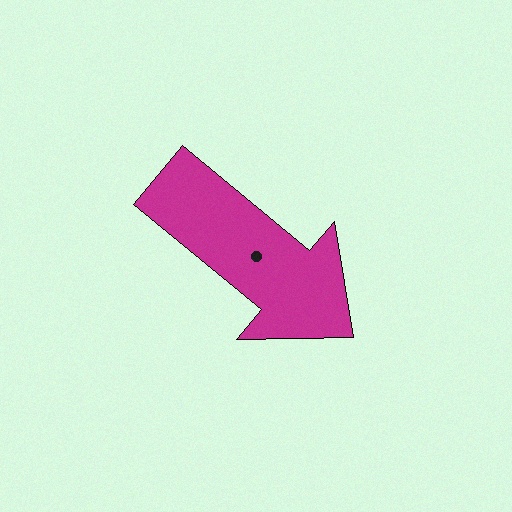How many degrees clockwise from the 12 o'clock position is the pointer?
Approximately 130 degrees.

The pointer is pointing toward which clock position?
Roughly 4 o'clock.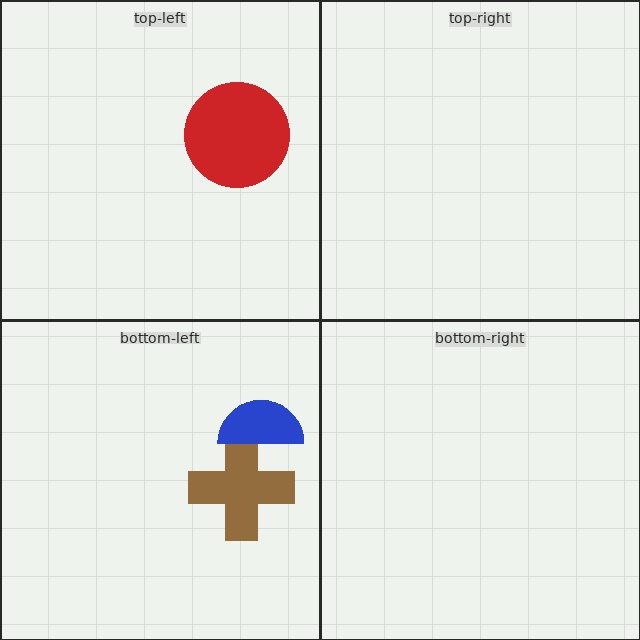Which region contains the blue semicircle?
The bottom-left region.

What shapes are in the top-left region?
The red circle.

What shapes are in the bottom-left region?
The brown cross, the blue semicircle.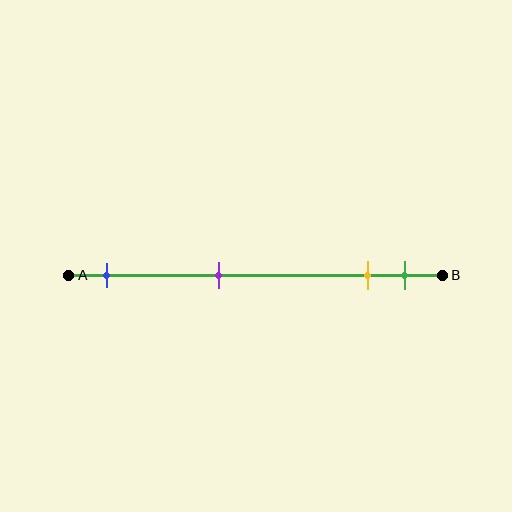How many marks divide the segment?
There are 4 marks dividing the segment.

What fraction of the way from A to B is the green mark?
The green mark is approximately 90% (0.9) of the way from A to B.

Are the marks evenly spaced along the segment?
No, the marks are not evenly spaced.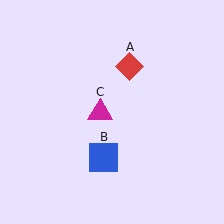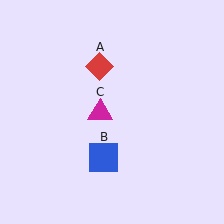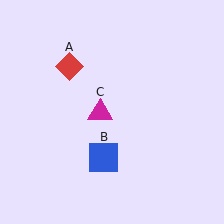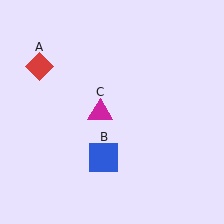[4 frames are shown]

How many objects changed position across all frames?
1 object changed position: red diamond (object A).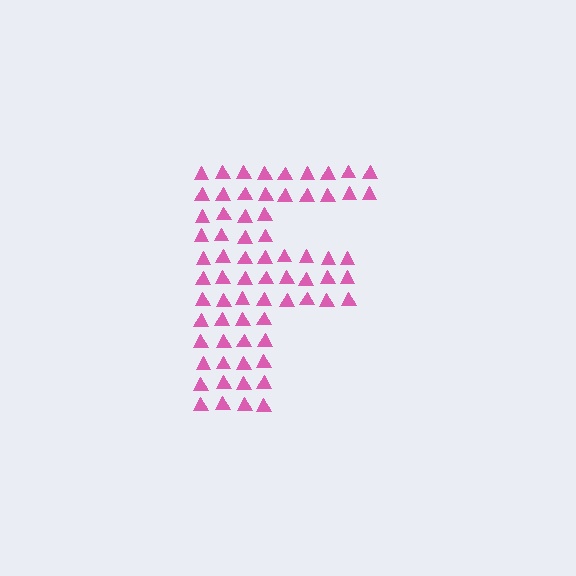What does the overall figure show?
The overall figure shows the letter F.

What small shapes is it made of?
It is made of small triangles.